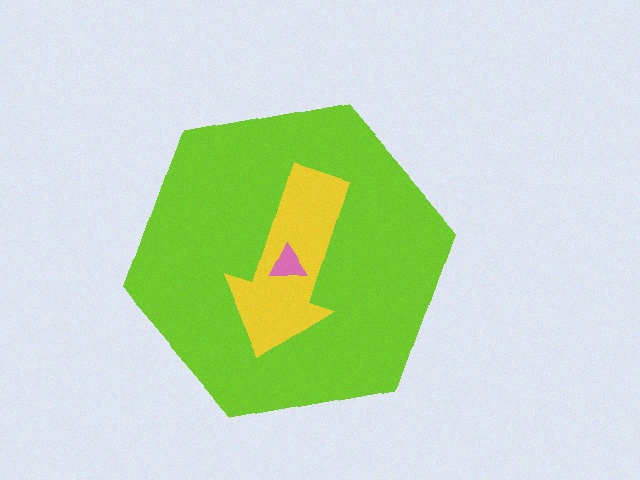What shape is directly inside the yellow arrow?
The pink triangle.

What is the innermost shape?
The pink triangle.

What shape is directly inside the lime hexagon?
The yellow arrow.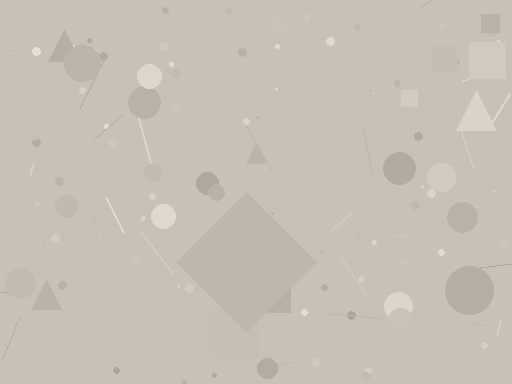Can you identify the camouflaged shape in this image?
The camouflaged shape is a diamond.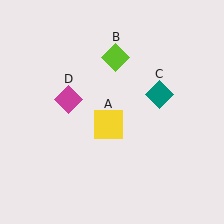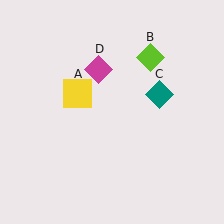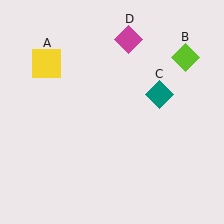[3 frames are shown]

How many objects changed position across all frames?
3 objects changed position: yellow square (object A), lime diamond (object B), magenta diamond (object D).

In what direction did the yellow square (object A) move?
The yellow square (object A) moved up and to the left.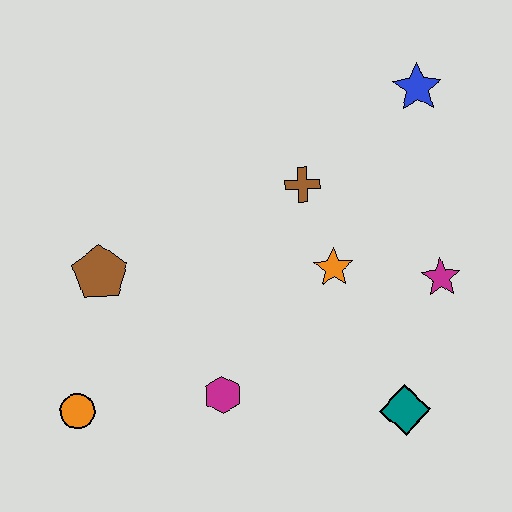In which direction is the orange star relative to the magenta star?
The orange star is to the left of the magenta star.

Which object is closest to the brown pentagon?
The orange circle is closest to the brown pentagon.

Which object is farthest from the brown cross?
The orange circle is farthest from the brown cross.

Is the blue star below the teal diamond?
No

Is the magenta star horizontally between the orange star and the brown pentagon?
No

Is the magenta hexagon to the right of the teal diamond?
No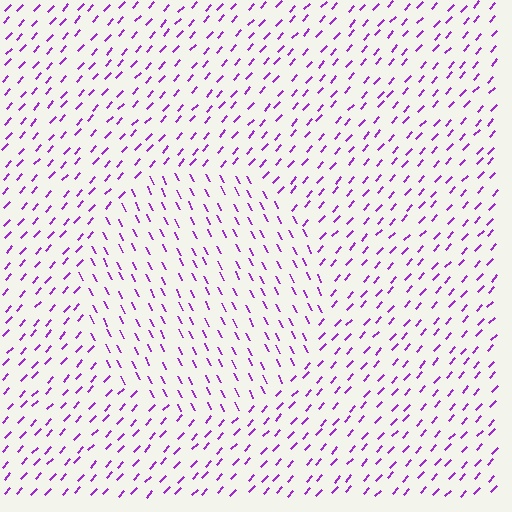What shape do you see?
I see a circle.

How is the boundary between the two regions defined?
The boundary is defined purely by a change in line orientation (approximately 68 degrees difference). All lines are the same color and thickness.